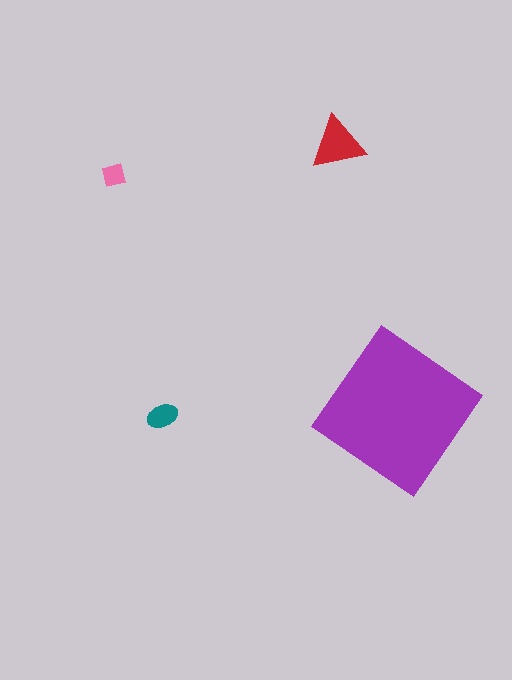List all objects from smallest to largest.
The pink square, the teal ellipse, the red triangle, the purple diamond.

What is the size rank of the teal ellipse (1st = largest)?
3rd.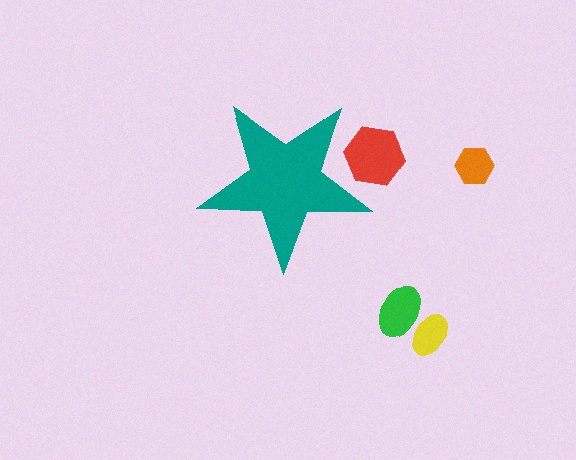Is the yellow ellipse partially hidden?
No, the yellow ellipse is fully visible.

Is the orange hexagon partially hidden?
No, the orange hexagon is fully visible.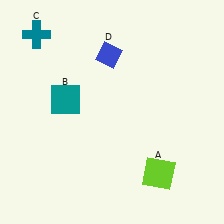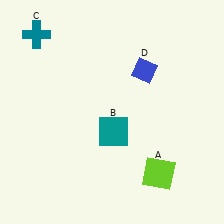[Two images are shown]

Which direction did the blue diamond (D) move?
The blue diamond (D) moved right.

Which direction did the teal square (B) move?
The teal square (B) moved right.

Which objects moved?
The objects that moved are: the teal square (B), the blue diamond (D).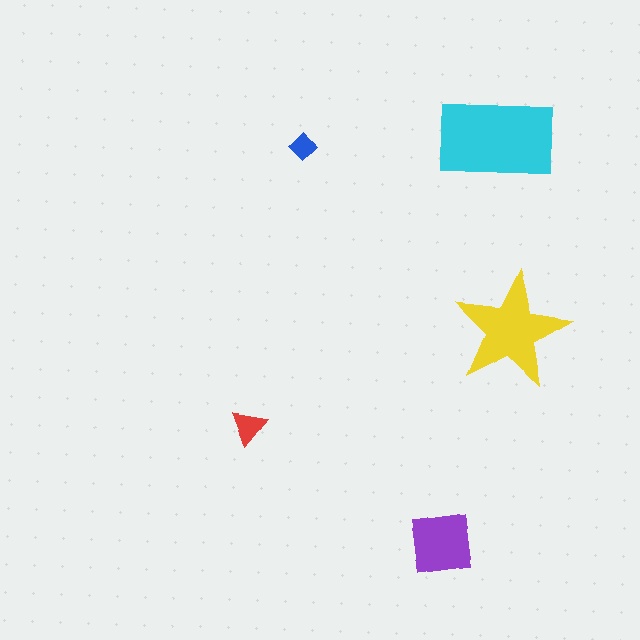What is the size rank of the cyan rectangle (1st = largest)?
1st.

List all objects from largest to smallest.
The cyan rectangle, the yellow star, the purple square, the red triangle, the blue diamond.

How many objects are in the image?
There are 5 objects in the image.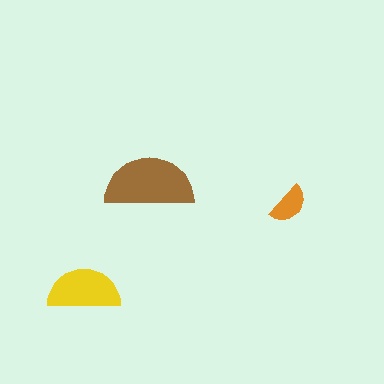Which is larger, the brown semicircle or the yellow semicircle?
The brown one.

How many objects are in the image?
There are 3 objects in the image.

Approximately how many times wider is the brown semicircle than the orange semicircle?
About 2 times wider.